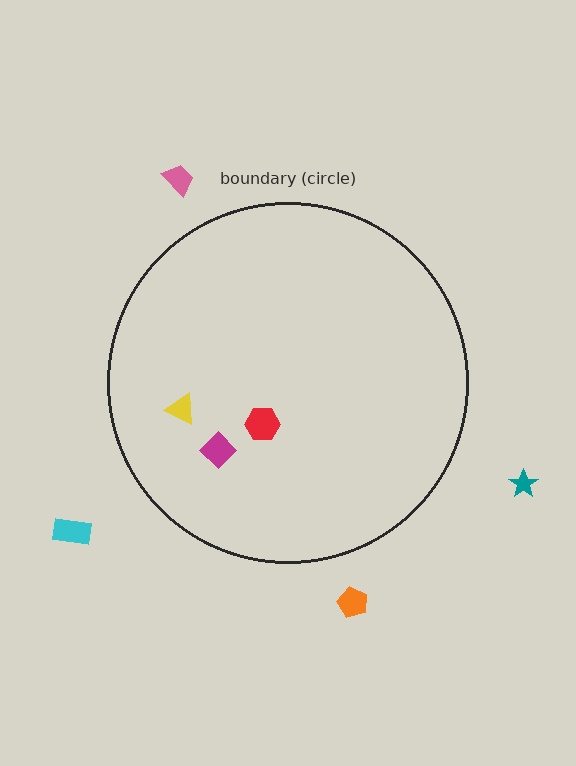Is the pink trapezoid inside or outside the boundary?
Outside.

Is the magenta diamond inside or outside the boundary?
Inside.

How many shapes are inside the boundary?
3 inside, 4 outside.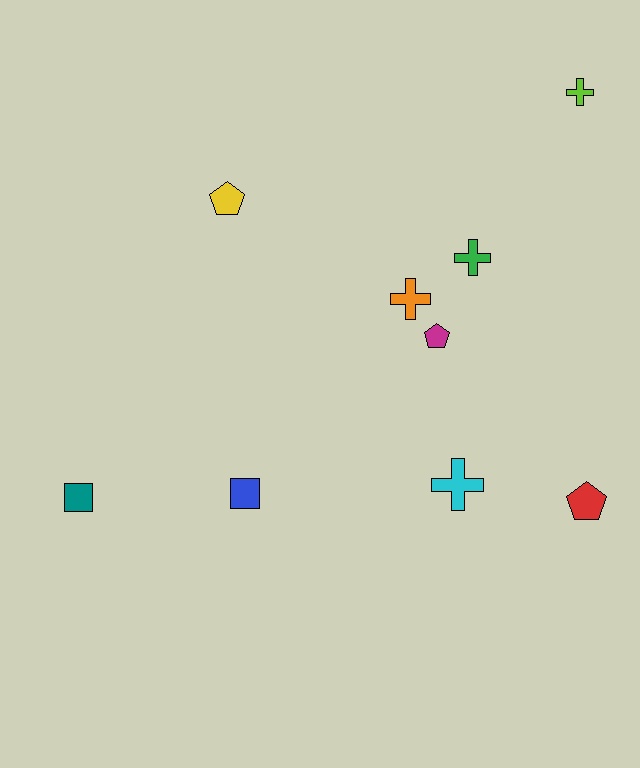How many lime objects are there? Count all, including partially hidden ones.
There is 1 lime object.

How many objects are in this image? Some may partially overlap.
There are 9 objects.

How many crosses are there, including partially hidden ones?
There are 4 crosses.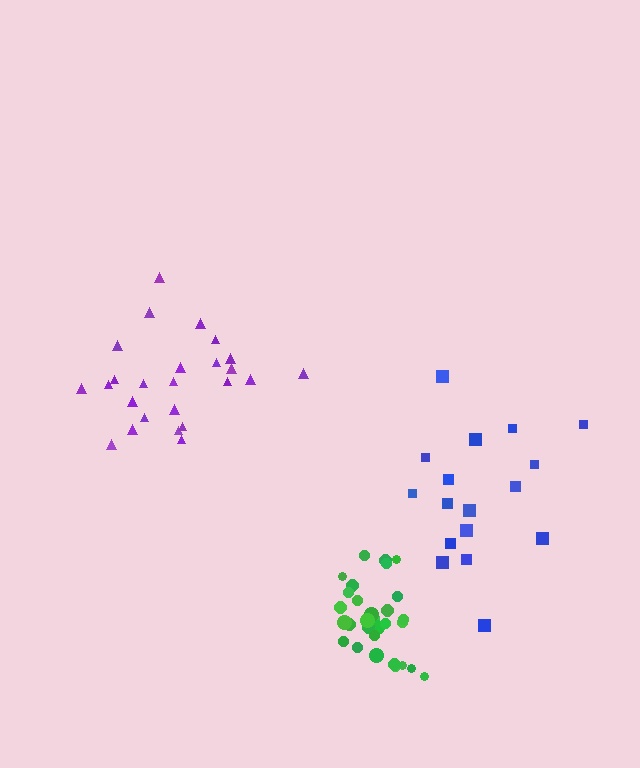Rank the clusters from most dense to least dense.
green, purple, blue.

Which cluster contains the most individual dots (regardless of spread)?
Green (30).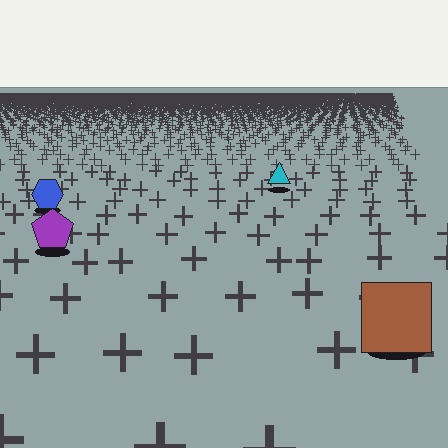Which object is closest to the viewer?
The brown square is closest. The texture marks near it are larger and more spread out.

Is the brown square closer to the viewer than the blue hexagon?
Yes. The brown square is closer — you can tell from the texture gradient: the ground texture is coarser near it.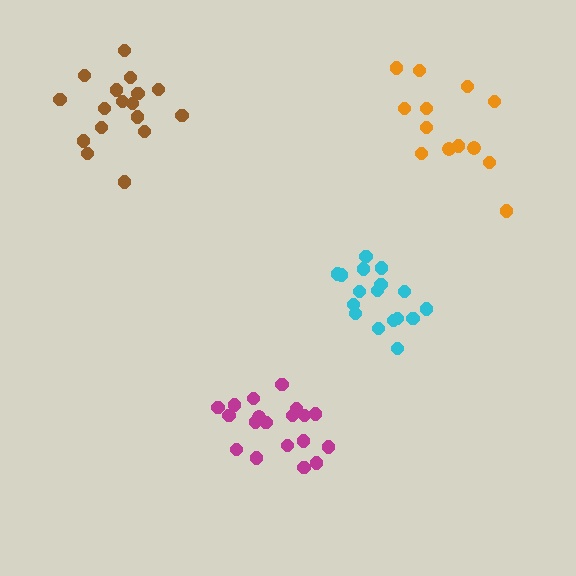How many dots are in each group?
Group 1: 17 dots, Group 2: 13 dots, Group 3: 17 dots, Group 4: 19 dots (66 total).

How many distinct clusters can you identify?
There are 4 distinct clusters.